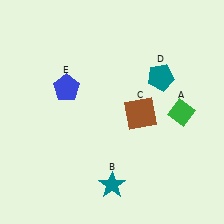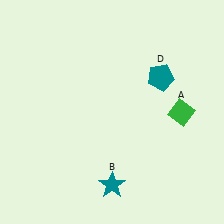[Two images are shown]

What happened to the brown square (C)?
The brown square (C) was removed in Image 2. It was in the bottom-right area of Image 1.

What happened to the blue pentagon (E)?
The blue pentagon (E) was removed in Image 2. It was in the top-left area of Image 1.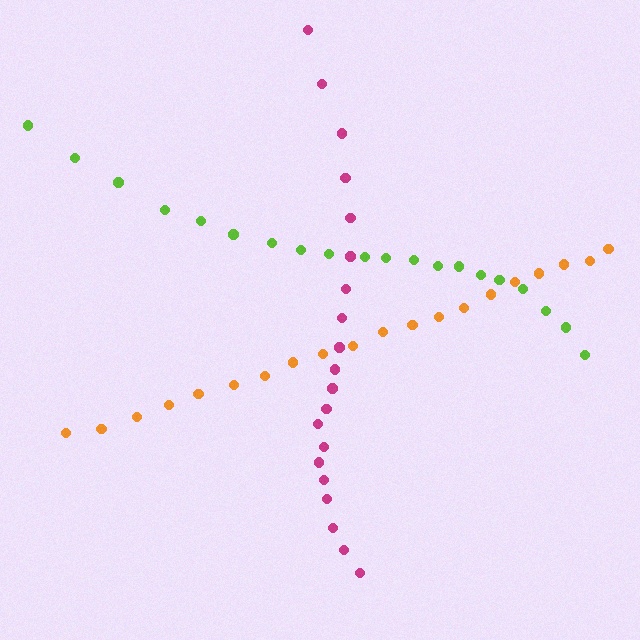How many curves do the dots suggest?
There are 3 distinct paths.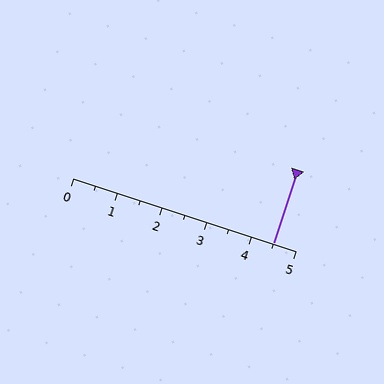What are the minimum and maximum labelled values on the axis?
The axis runs from 0 to 5.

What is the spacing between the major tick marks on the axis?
The major ticks are spaced 1 apart.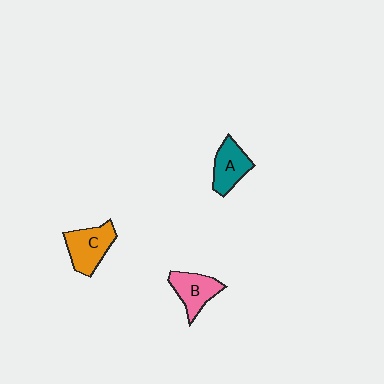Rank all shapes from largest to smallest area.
From largest to smallest: C (orange), B (pink), A (teal).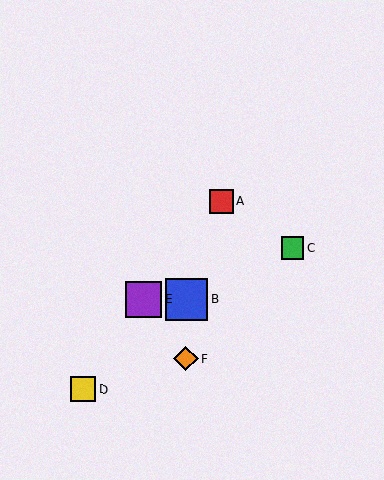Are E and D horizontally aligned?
No, E is at y≈299 and D is at y≈389.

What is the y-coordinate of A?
Object A is at y≈202.